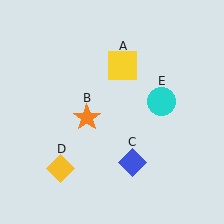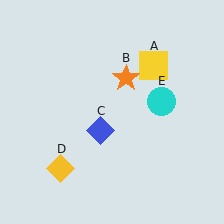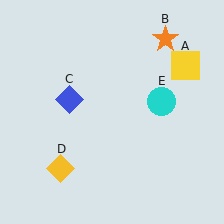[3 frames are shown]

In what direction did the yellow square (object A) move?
The yellow square (object A) moved right.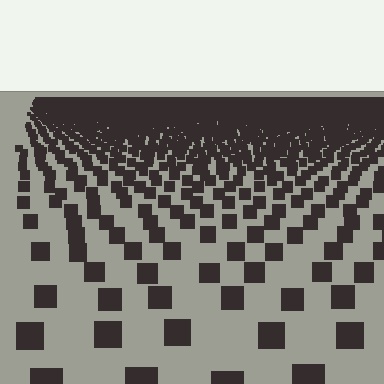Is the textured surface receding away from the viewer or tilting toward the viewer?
The surface is receding away from the viewer. Texture elements get smaller and denser toward the top.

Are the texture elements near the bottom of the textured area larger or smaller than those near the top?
Larger. Near the bottom, elements are closer to the viewer and appear at a bigger on-screen size.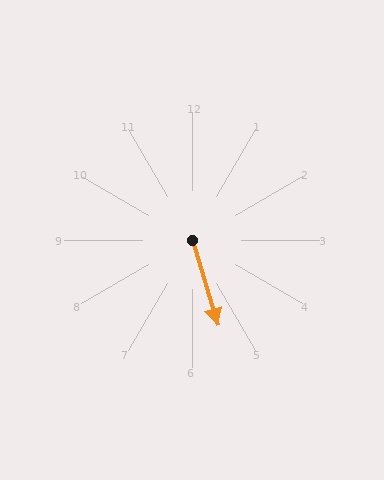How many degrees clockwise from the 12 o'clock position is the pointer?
Approximately 163 degrees.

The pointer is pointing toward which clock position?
Roughly 5 o'clock.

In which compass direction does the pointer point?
South.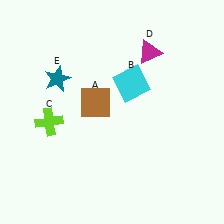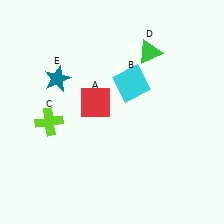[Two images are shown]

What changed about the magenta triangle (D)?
In Image 1, D is magenta. In Image 2, it changed to green.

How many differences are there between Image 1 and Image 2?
There are 2 differences between the two images.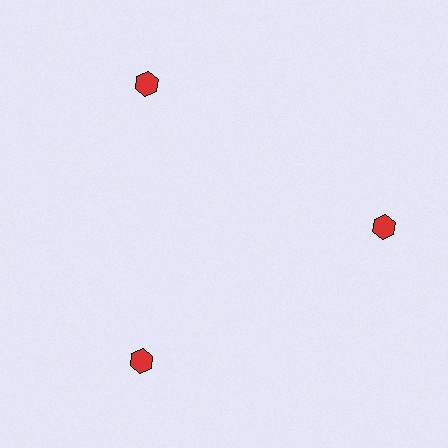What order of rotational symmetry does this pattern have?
This pattern has 3-fold rotational symmetry.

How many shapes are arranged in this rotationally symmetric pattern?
There are 3 shapes, arranged in 3 groups of 1.